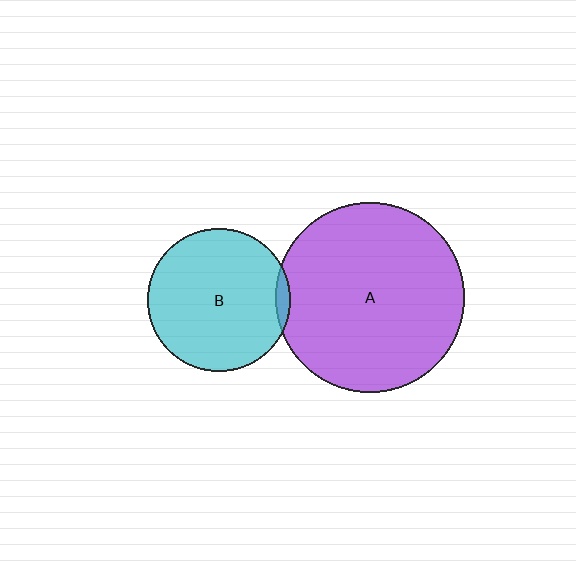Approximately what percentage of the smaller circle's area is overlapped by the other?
Approximately 5%.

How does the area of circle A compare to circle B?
Approximately 1.7 times.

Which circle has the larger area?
Circle A (purple).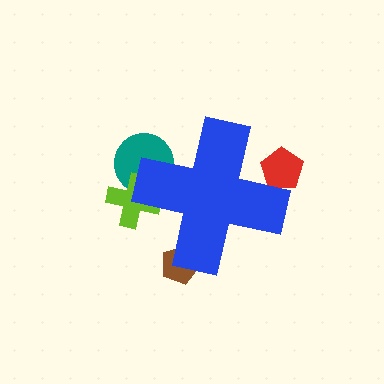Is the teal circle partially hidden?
Yes, the teal circle is partially hidden behind the blue cross.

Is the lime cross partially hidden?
Yes, the lime cross is partially hidden behind the blue cross.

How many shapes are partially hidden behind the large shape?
4 shapes are partially hidden.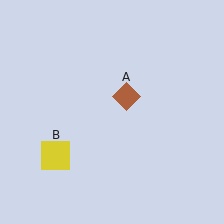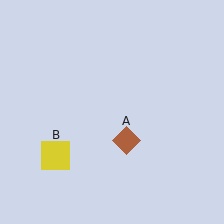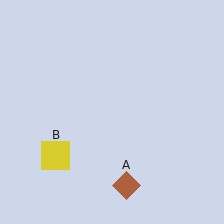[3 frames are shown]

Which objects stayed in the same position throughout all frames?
Yellow square (object B) remained stationary.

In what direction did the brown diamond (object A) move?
The brown diamond (object A) moved down.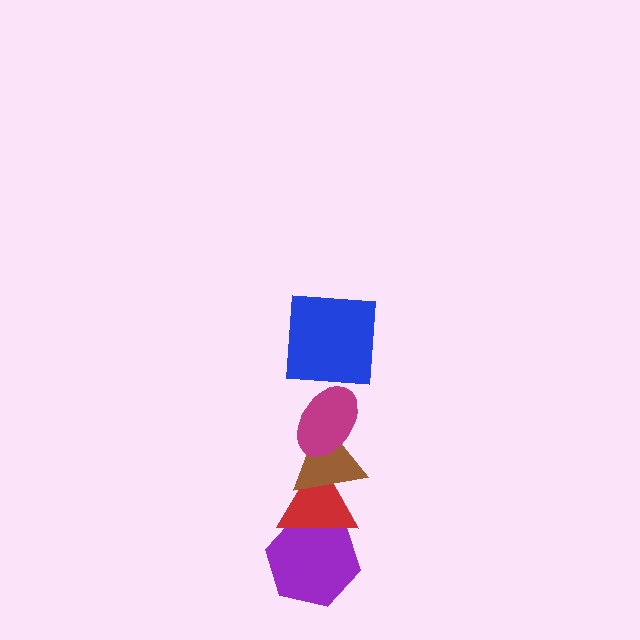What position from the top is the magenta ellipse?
The magenta ellipse is 2nd from the top.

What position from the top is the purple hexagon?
The purple hexagon is 5th from the top.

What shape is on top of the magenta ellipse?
The blue square is on top of the magenta ellipse.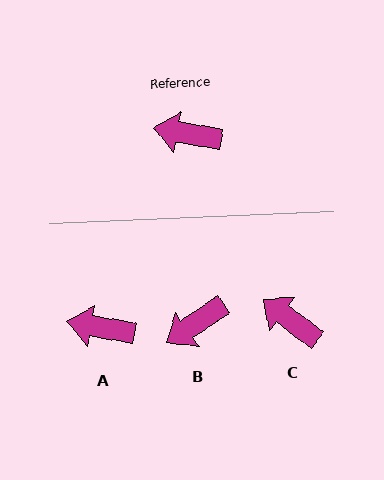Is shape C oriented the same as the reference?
No, it is off by about 27 degrees.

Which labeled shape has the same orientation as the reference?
A.